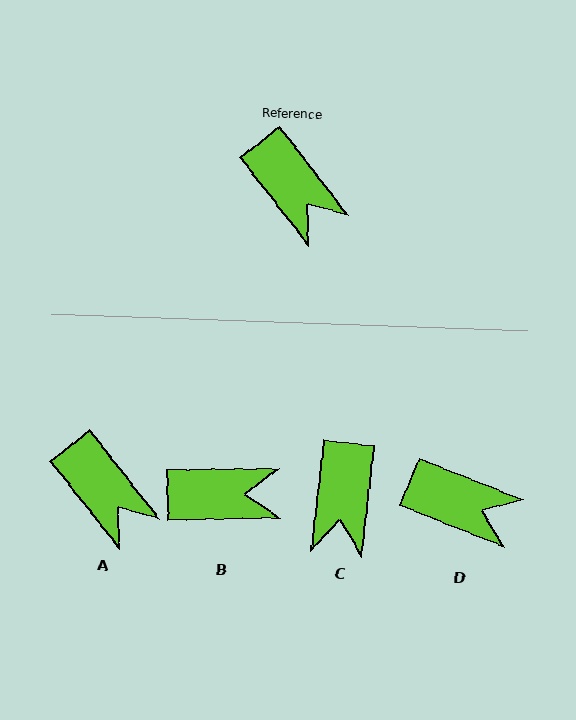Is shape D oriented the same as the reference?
No, it is off by about 31 degrees.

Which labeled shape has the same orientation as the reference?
A.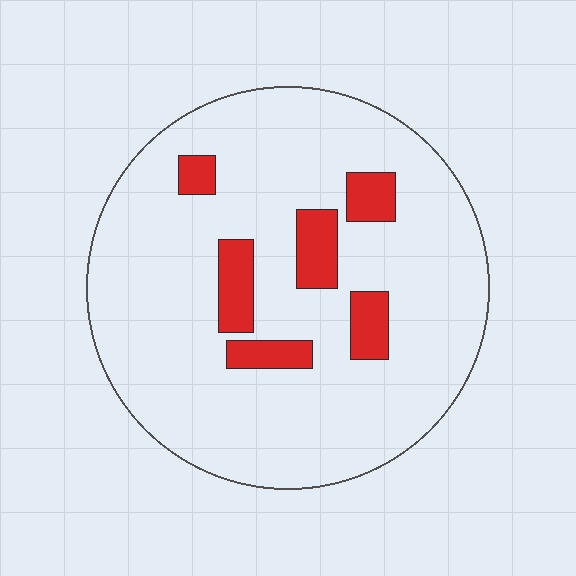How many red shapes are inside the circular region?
6.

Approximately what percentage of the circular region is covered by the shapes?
Approximately 10%.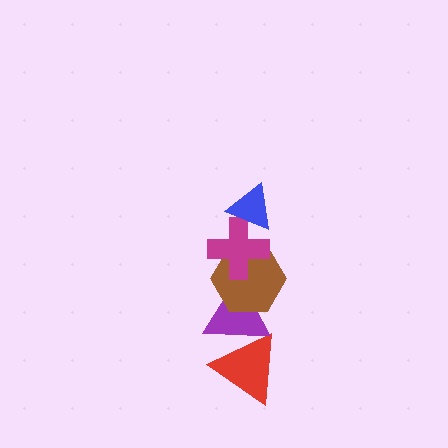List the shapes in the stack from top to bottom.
From top to bottom: the blue triangle, the magenta cross, the brown hexagon, the purple triangle, the red triangle.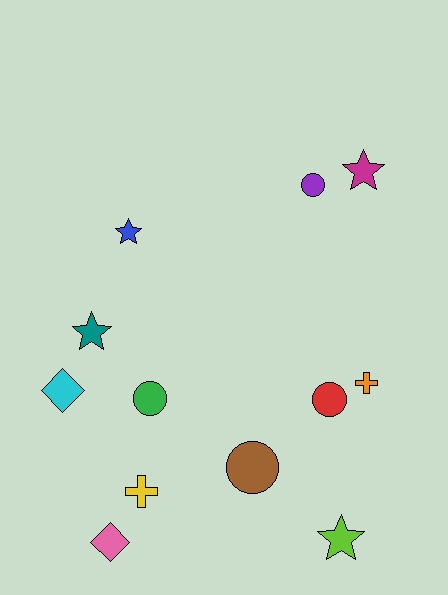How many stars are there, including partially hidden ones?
There are 4 stars.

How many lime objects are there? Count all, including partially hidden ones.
There is 1 lime object.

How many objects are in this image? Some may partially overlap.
There are 12 objects.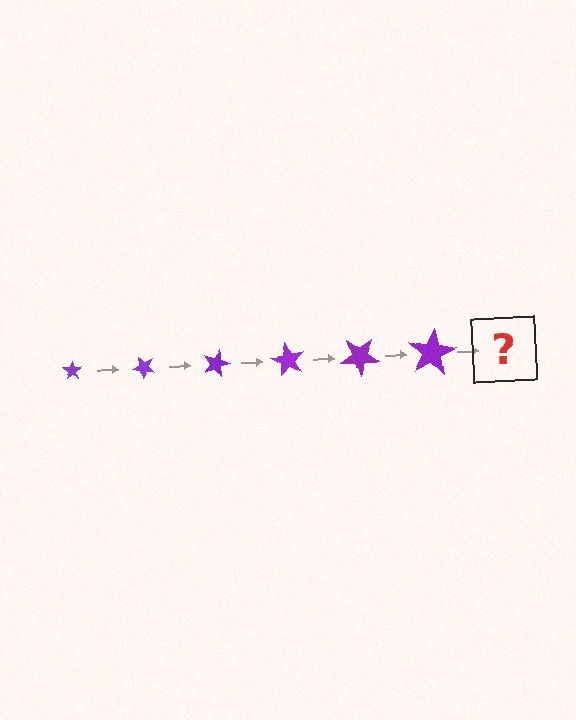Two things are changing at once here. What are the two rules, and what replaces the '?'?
The two rules are that the star grows larger each step and it rotates 45 degrees each step. The '?' should be a star, larger than the previous one and rotated 270 degrees from the start.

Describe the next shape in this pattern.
It should be a star, larger than the previous one and rotated 270 degrees from the start.